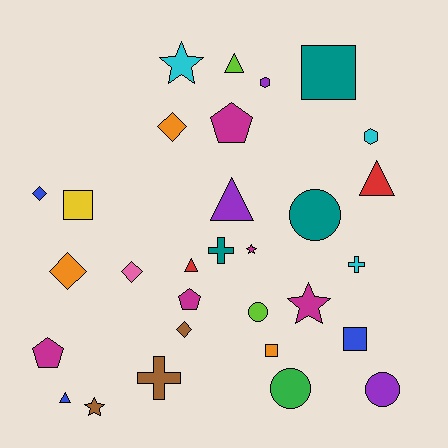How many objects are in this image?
There are 30 objects.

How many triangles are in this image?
There are 5 triangles.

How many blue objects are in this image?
There are 3 blue objects.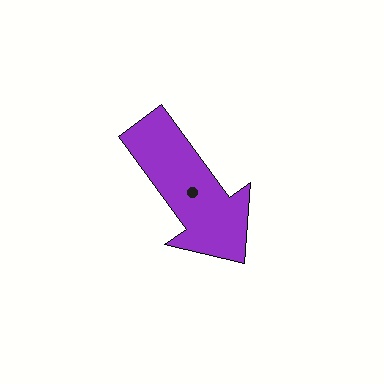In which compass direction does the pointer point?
Southeast.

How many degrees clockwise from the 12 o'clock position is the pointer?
Approximately 144 degrees.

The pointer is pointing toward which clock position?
Roughly 5 o'clock.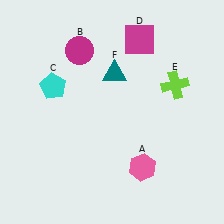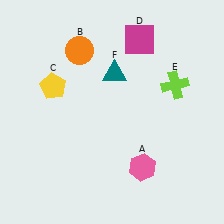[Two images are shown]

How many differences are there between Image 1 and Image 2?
There are 2 differences between the two images.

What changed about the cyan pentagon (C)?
In Image 1, C is cyan. In Image 2, it changed to yellow.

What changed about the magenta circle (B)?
In Image 1, B is magenta. In Image 2, it changed to orange.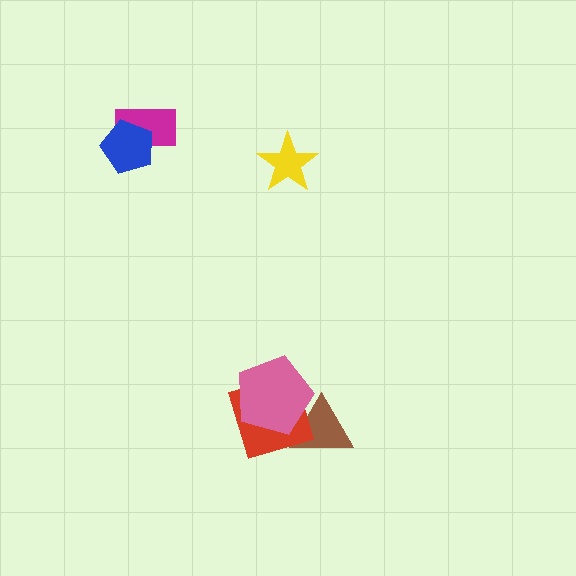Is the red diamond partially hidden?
Yes, it is partially covered by another shape.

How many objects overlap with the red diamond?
2 objects overlap with the red diamond.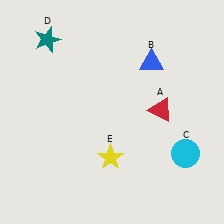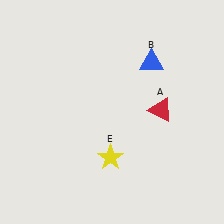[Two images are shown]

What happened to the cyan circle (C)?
The cyan circle (C) was removed in Image 2. It was in the bottom-right area of Image 1.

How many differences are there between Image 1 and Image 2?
There are 2 differences between the two images.